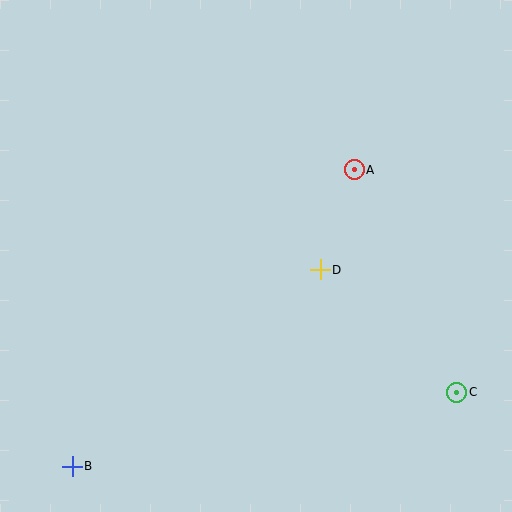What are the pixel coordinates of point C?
Point C is at (457, 392).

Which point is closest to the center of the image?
Point D at (320, 270) is closest to the center.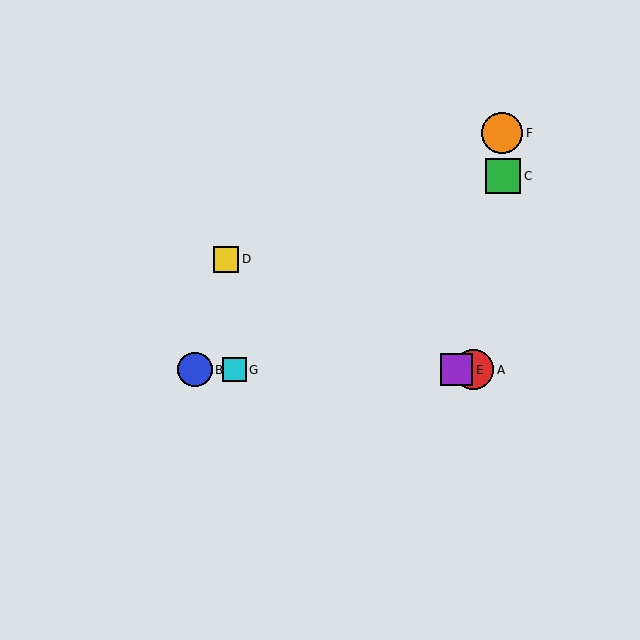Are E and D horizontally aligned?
No, E is at y≈370 and D is at y≈259.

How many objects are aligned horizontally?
4 objects (A, B, E, G) are aligned horizontally.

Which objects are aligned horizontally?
Objects A, B, E, G are aligned horizontally.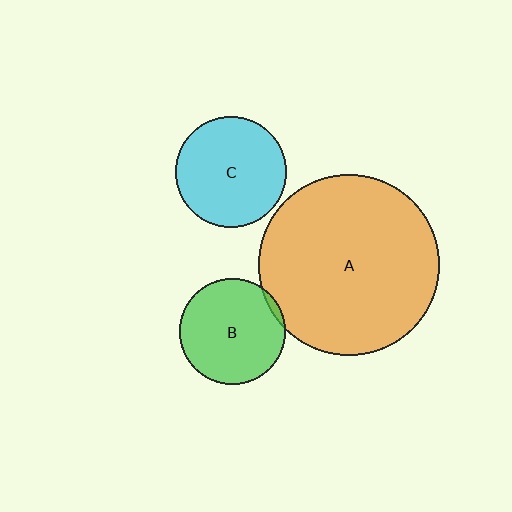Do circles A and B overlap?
Yes.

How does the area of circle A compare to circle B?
Approximately 2.9 times.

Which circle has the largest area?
Circle A (orange).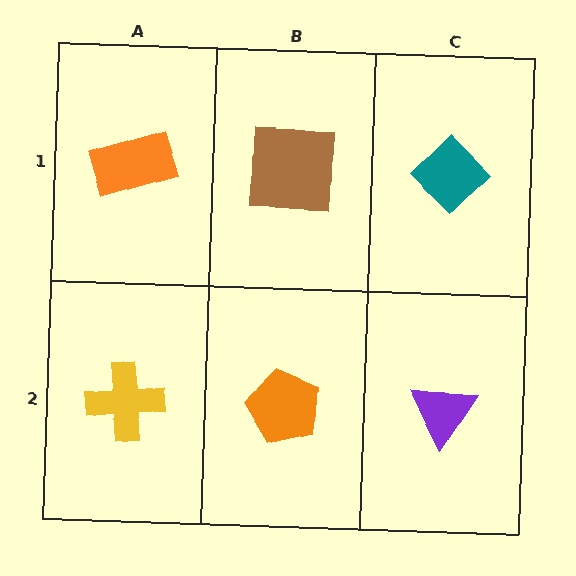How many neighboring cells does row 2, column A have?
2.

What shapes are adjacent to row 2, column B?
A brown square (row 1, column B), a yellow cross (row 2, column A), a purple triangle (row 2, column C).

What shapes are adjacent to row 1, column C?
A purple triangle (row 2, column C), a brown square (row 1, column B).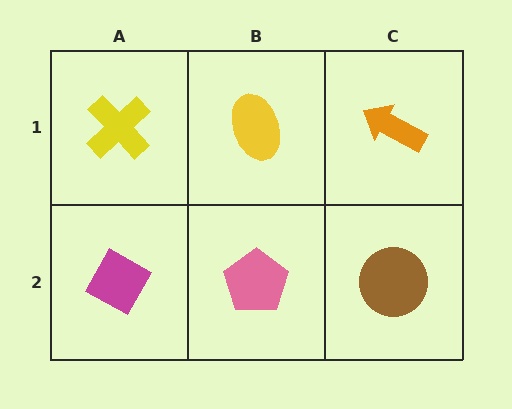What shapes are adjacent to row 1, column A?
A magenta diamond (row 2, column A), a yellow ellipse (row 1, column B).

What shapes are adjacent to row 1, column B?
A pink pentagon (row 2, column B), a yellow cross (row 1, column A), an orange arrow (row 1, column C).